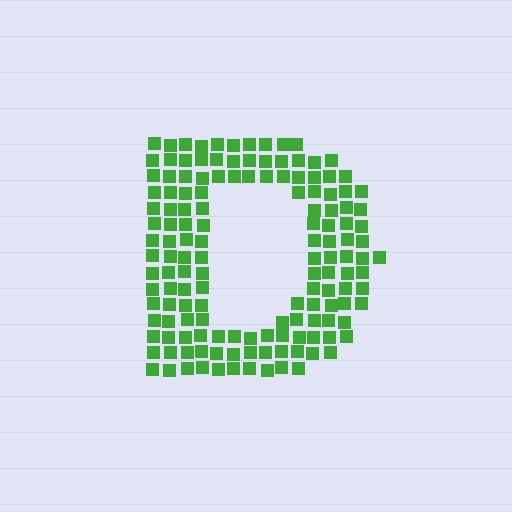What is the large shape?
The large shape is the letter D.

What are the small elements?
The small elements are squares.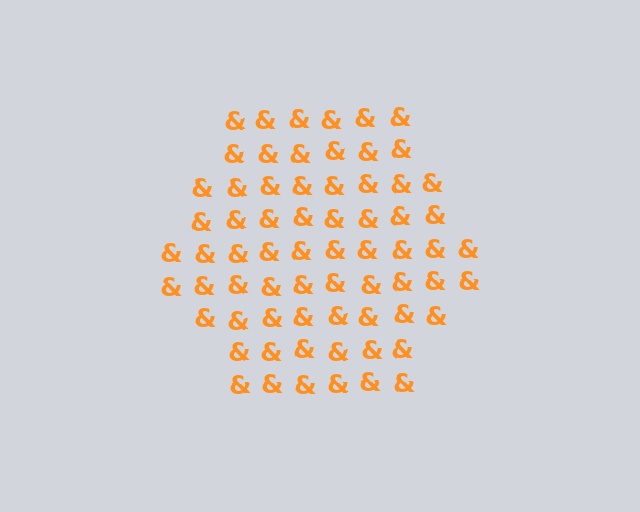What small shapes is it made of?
It is made of small ampersands.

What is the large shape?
The large shape is a hexagon.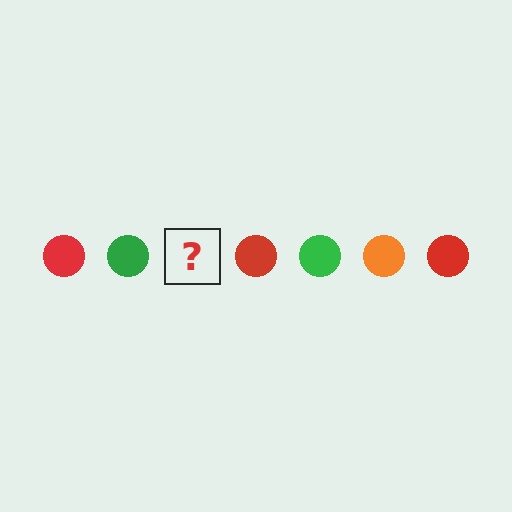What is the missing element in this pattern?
The missing element is an orange circle.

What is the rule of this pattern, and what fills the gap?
The rule is that the pattern cycles through red, green, orange circles. The gap should be filled with an orange circle.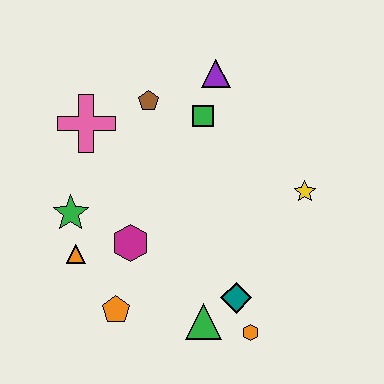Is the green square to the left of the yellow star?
Yes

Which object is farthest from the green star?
The yellow star is farthest from the green star.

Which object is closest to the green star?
The orange triangle is closest to the green star.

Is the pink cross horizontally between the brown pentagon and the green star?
Yes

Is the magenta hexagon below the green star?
Yes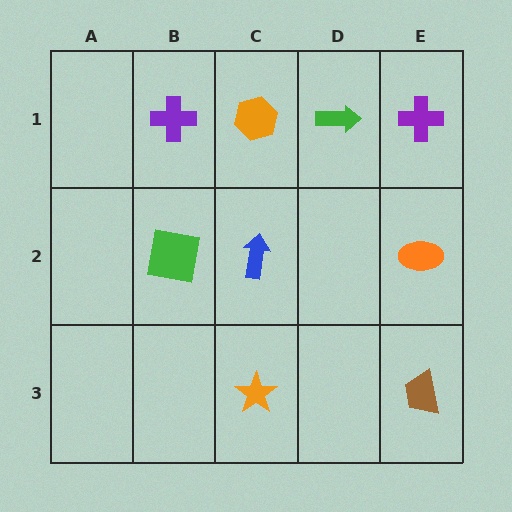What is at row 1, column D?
A green arrow.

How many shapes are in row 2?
3 shapes.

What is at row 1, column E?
A purple cross.